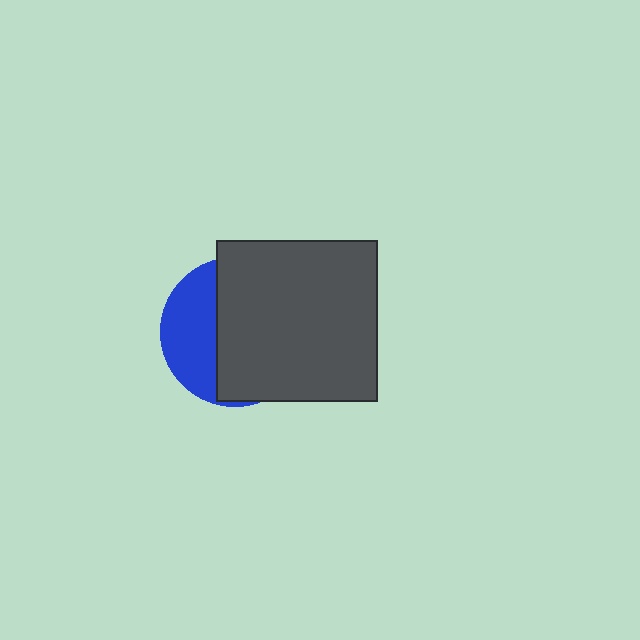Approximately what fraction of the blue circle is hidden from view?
Roughly 65% of the blue circle is hidden behind the dark gray square.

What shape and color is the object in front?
The object in front is a dark gray square.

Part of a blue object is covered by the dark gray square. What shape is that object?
It is a circle.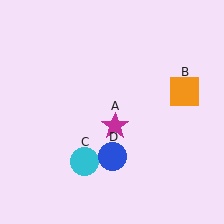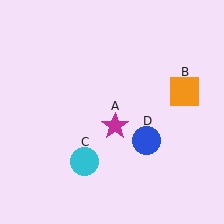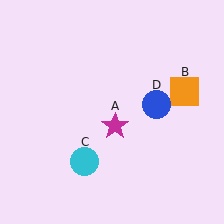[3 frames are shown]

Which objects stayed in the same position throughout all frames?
Magenta star (object A) and orange square (object B) and cyan circle (object C) remained stationary.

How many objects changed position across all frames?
1 object changed position: blue circle (object D).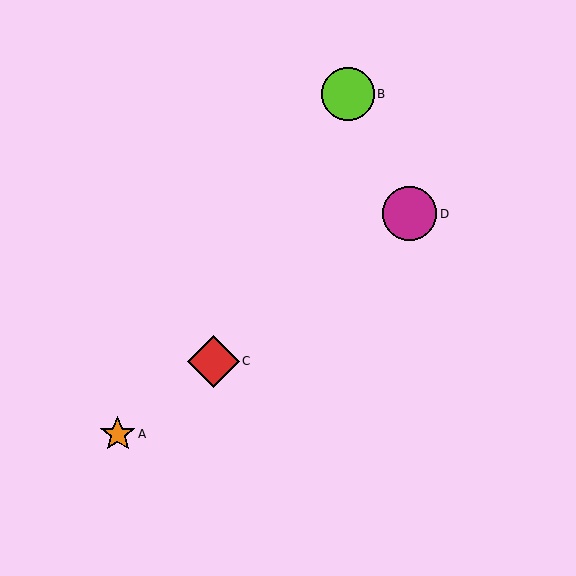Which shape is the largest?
The magenta circle (labeled D) is the largest.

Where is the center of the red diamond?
The center of the red diamond is at (213, 361).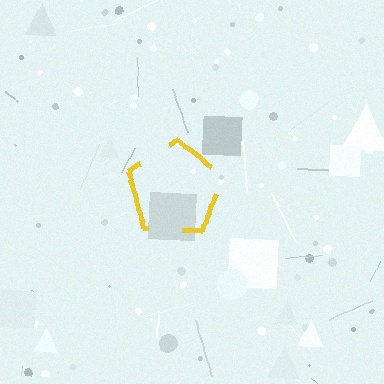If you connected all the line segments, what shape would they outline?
They would outline a pentagon.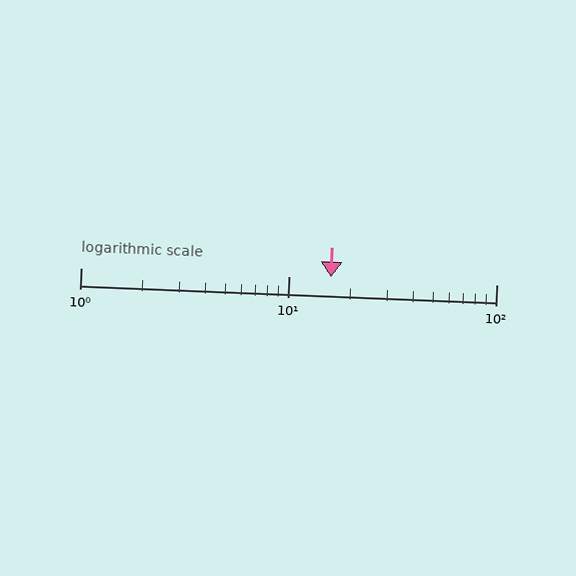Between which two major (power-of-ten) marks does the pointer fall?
The pointer is between 10 and 100.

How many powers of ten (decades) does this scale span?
The scale spans 2 decades, from 1 to 100.